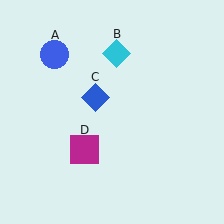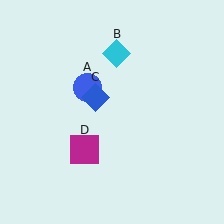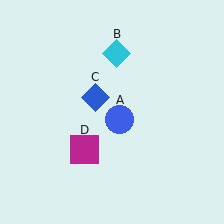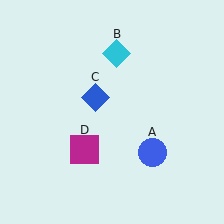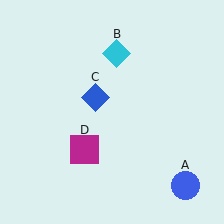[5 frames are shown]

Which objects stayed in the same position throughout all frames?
Cyan diamond (object B) and blue diamond (object C) and magenta square (object D) remained stationary.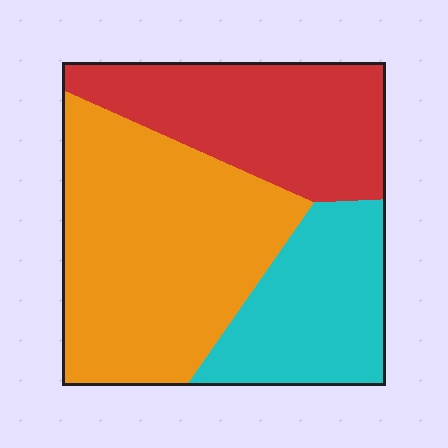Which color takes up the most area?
Orange, at roughly 45%.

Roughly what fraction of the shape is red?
Red takes up about one third (1/3) of the shape.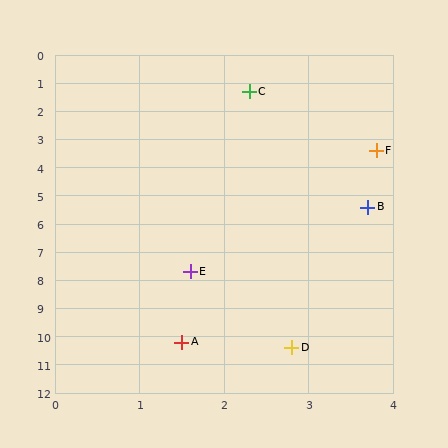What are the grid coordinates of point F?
Point F is at approximately (3.8, 3.4).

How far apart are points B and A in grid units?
Points B and A are about 5.3 grid units apart.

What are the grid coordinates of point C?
Point C is at approximately (2.3, 1.3).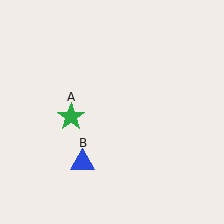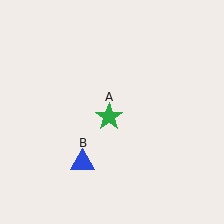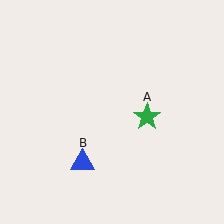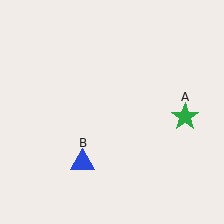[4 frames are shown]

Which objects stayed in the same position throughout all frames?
Blue triangle (object B) remained stationary.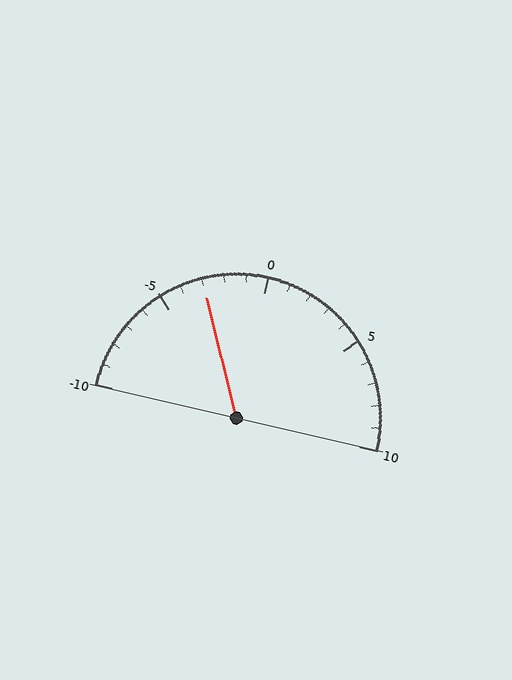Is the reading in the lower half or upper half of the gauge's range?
The reading is in the lower half of the range (-10 to 10).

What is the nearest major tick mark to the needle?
The nearest major tick mark is -5.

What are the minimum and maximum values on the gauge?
The gauge ranges from -10 to 10.